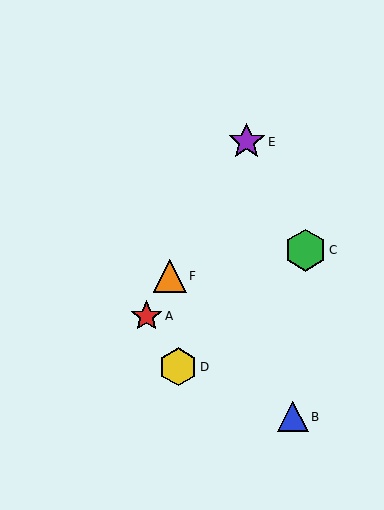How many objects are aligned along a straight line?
3 objects (A, E, F) are aligned along a straight line.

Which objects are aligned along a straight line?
Objects A, E, F are aligned along a straight line.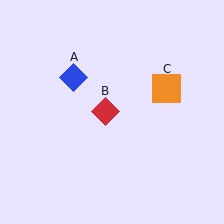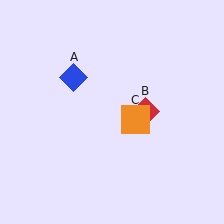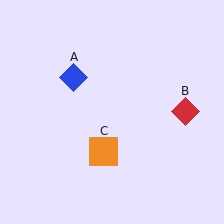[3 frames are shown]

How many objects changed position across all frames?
2 objects changed position: red diamond (object B), orange square (object C).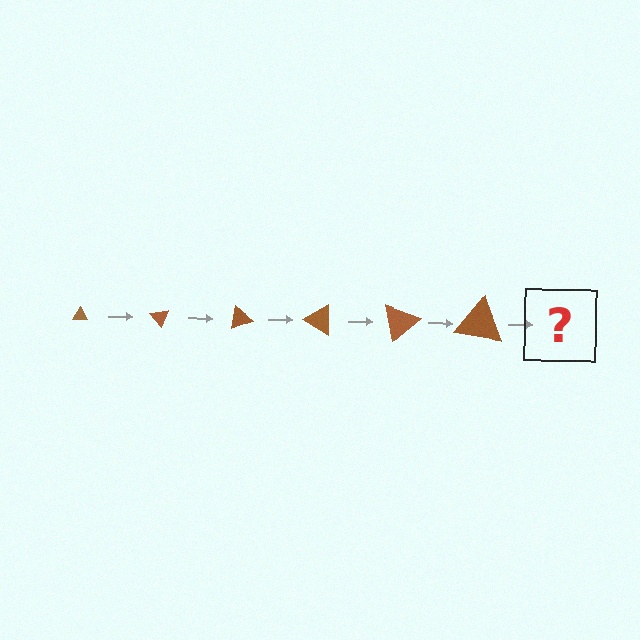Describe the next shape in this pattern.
It should be a triangle, larger than the previous one and rotated 300 degrees from the start.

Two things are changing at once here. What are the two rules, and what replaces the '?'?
The two rules are that the triangle grows larger each step and it rotates 50 degrees each step. The '?' should be a triangle, larger than the previous one and rotated 300 degrees from the start.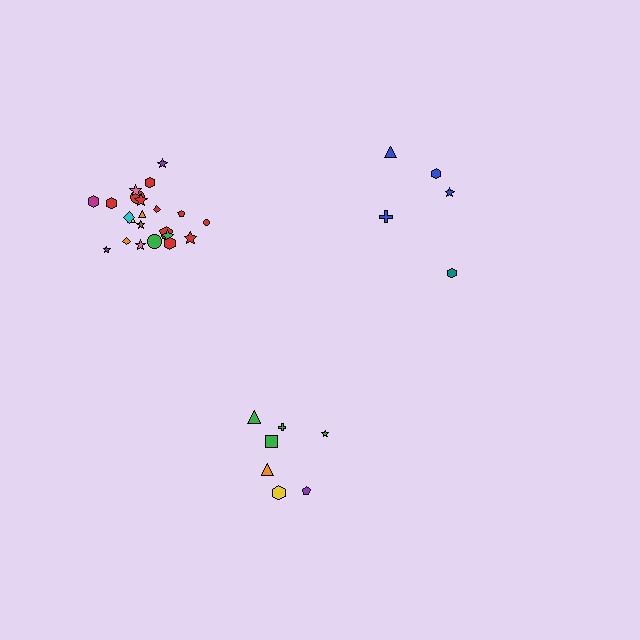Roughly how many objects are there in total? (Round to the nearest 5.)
Roughly 35 objects in total.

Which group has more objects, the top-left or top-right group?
The top-left group.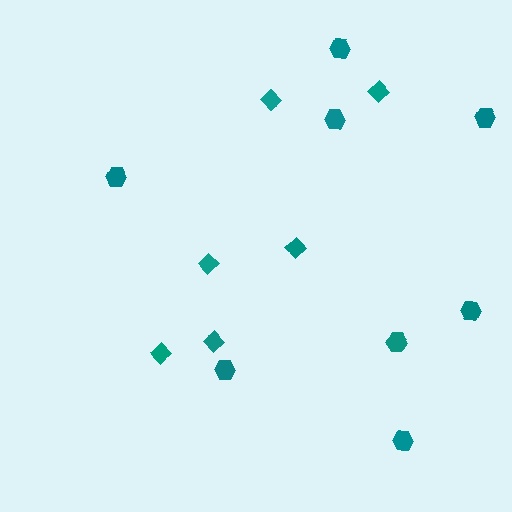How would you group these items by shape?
There are 2 groups: one group of hexagons (8) and one group of diamonds (6).